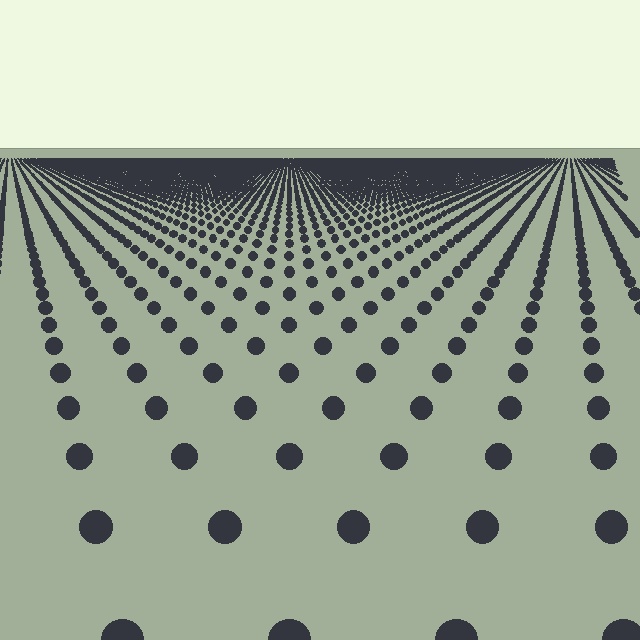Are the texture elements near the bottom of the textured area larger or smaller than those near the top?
Larger. Near the bottom, elements are closer to the viewer and appear at a bigger on-screen size.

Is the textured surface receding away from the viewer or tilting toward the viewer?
The surface is receding away from the viewer. Texture elements get smaller and denser toward the top.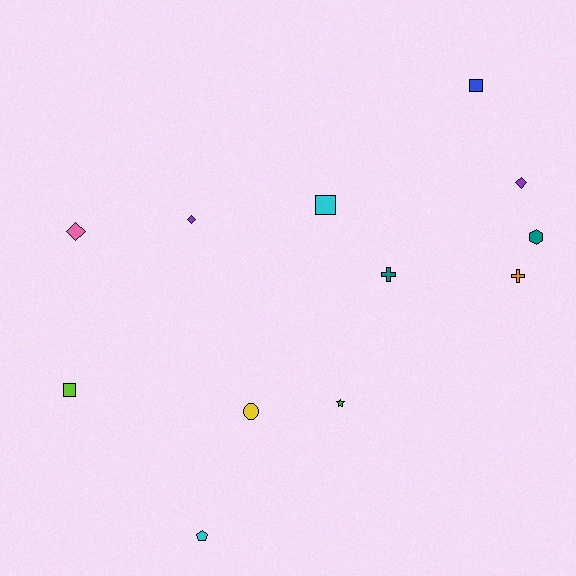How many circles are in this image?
There is 1 circle.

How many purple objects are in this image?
There are 2 purple objects.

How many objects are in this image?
There are 12 objects.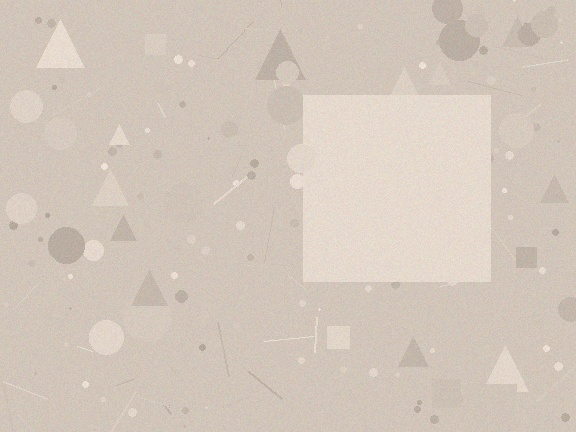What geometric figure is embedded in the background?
A square is embedded in the background.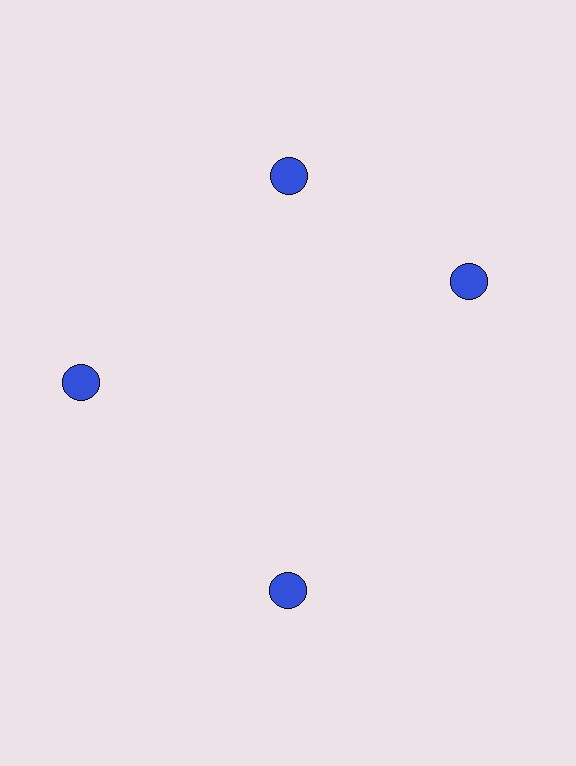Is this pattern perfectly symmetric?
No. The 4 blue circles are arranged in a ring, but one element near the 3 o'clock position is rotated out of alignment along the ring, breaking the 4-fold rotational symmetry.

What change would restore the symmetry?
The symmetry would be restored by rotating it back into even spacing with its neighbors so that all 4 circles sit at equal angles and equal distance from the center.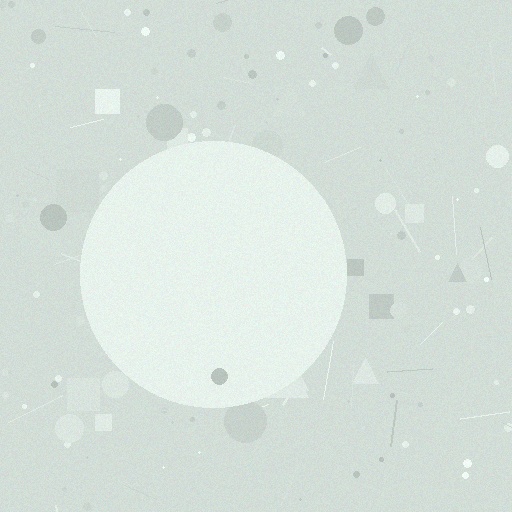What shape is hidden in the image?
A circle is hidden in the image.